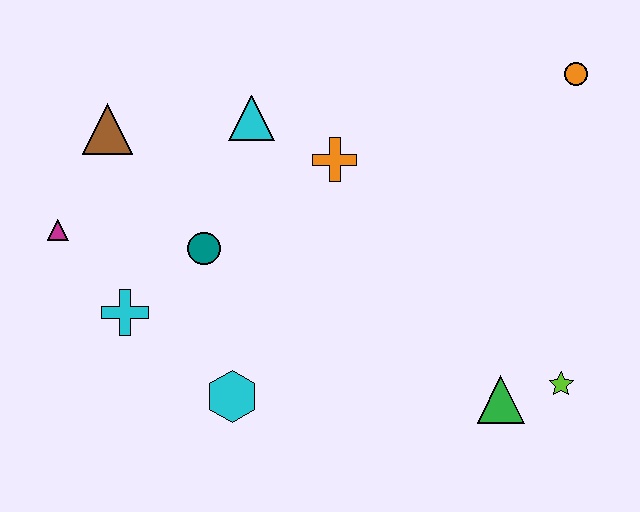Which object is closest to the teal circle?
The cyan cross is closest to the teal circle.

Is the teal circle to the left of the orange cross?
Yes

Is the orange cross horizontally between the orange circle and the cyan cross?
Yes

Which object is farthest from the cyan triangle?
The lime star is farthest from the cyan triangle.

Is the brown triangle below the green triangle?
No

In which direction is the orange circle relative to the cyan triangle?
The orange circle is to the right of the cyan triangle.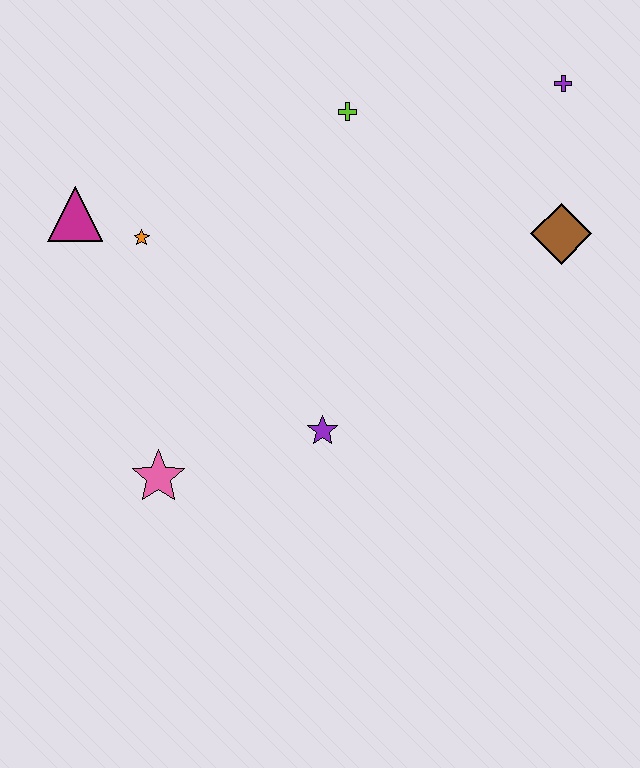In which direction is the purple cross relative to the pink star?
The purple cross is to the right of the pink star.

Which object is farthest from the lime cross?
The pink star is farthest from the lime cross.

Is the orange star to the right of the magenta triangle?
Yes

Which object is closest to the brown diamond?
The purple cross is closest to the brown diamond.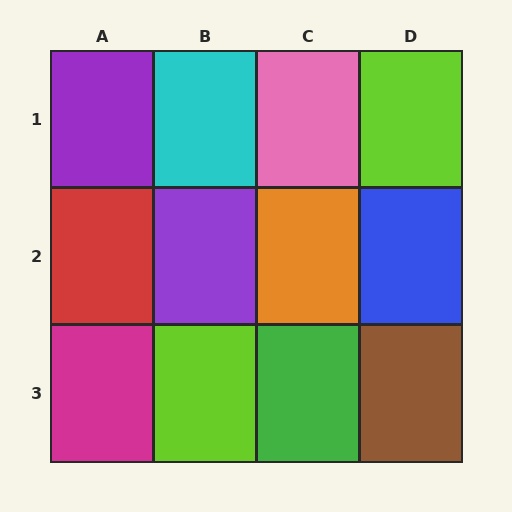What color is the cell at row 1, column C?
Pink.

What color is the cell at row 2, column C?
Orange.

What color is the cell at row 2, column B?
Purple.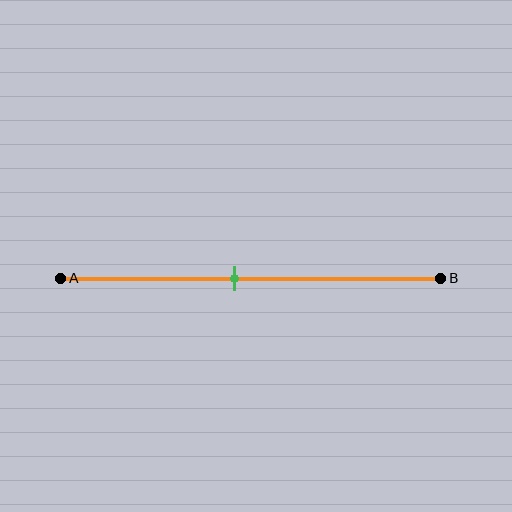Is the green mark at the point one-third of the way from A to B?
No, the mark is at about 45% from A, not at the 33% one-third point.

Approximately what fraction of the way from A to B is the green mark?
The green mark is approximately 45% of the way from A to B.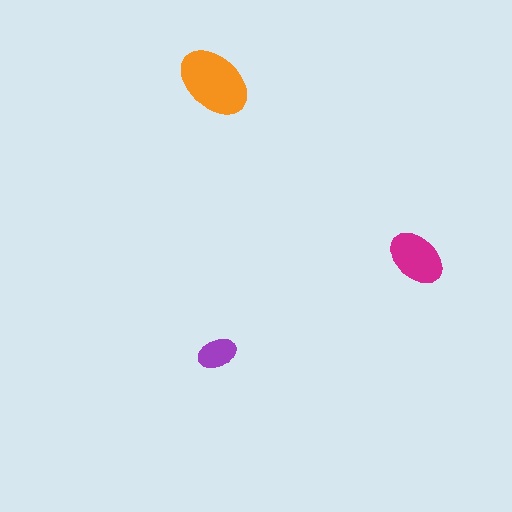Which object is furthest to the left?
The orange ellipse is leftmost.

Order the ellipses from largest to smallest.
the orange one, the magenta one, the purple one.